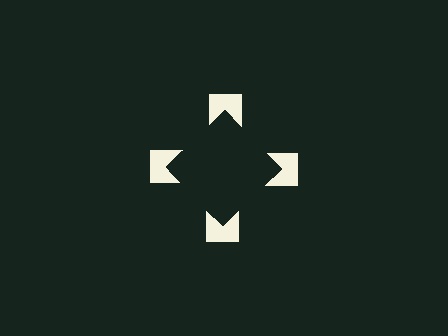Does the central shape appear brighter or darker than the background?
It typically appears slightly darker than the background, even though no actual brightness change is drawn.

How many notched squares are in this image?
There are 4 — one at each vertex of the illusory square.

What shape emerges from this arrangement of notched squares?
An illusory square — its edges are inferred from the aligned wedge cuts in the notched squares, not physically drawn.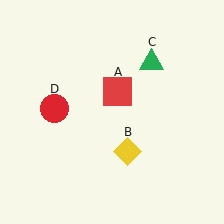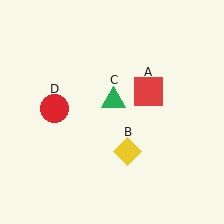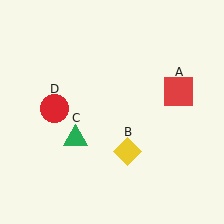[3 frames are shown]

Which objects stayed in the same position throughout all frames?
Yellow diamond (object B) and red circle (object D) remained stationary.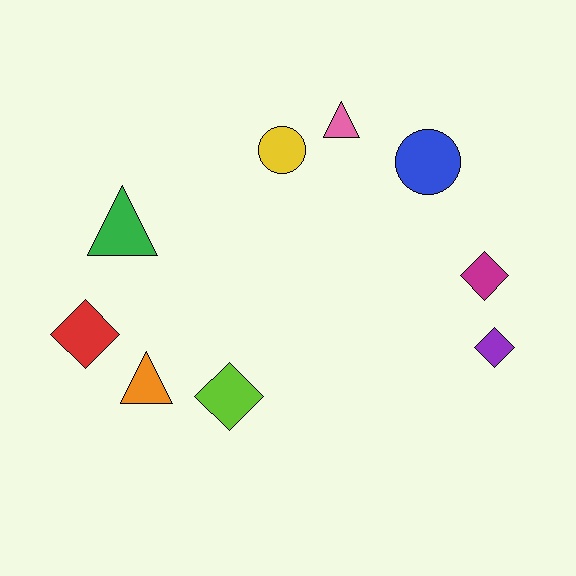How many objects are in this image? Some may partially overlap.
There are 9 objects.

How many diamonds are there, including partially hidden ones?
There are 4 diamonds.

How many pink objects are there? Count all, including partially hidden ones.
There is 1 pink object.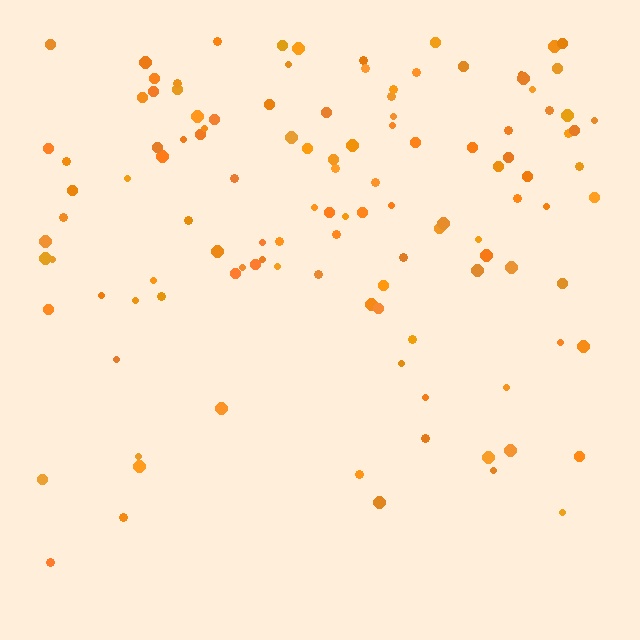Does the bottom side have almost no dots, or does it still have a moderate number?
Still a moderate number, just noticeably fewer than the top.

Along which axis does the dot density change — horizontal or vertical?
Vertical.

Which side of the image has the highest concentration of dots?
The top.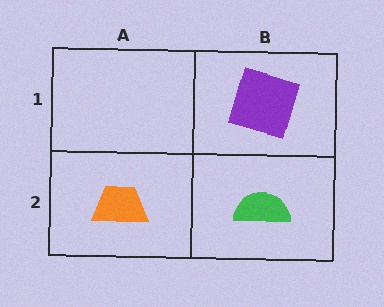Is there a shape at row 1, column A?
No, that cell is empty.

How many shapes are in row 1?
1 shape.